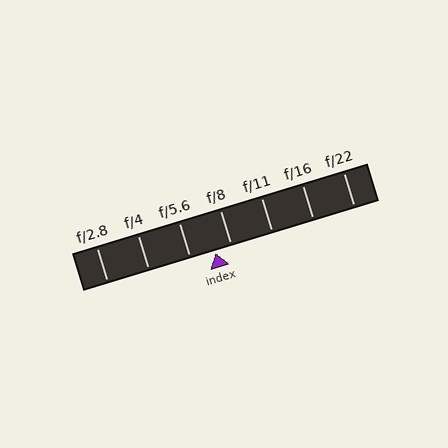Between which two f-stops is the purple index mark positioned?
The index mark is between f/5.6 and f/8.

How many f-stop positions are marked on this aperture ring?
There are 7 f-stop positions marked.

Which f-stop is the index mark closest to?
The index mark is closest to f/8.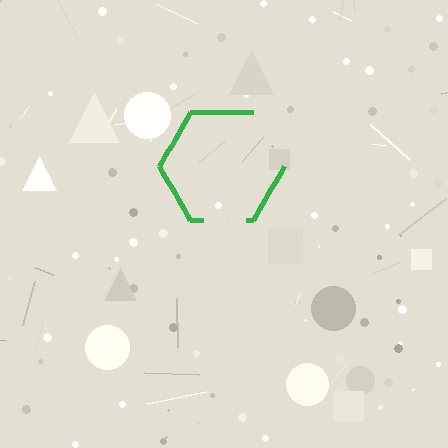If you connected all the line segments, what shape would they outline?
They would outline a hexagon.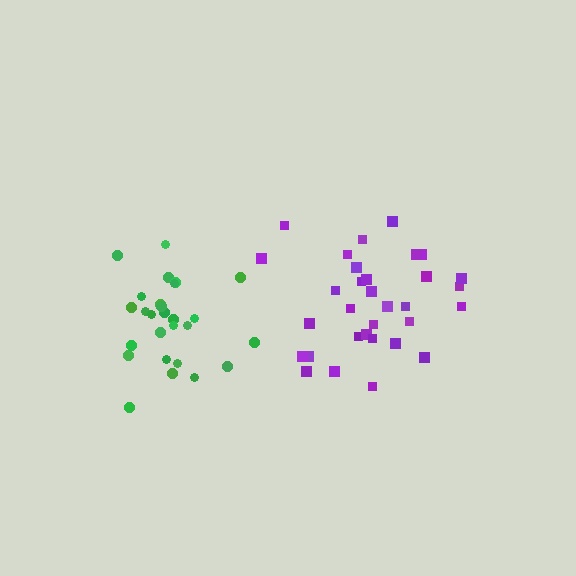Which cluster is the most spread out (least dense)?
Purple.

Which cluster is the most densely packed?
Green.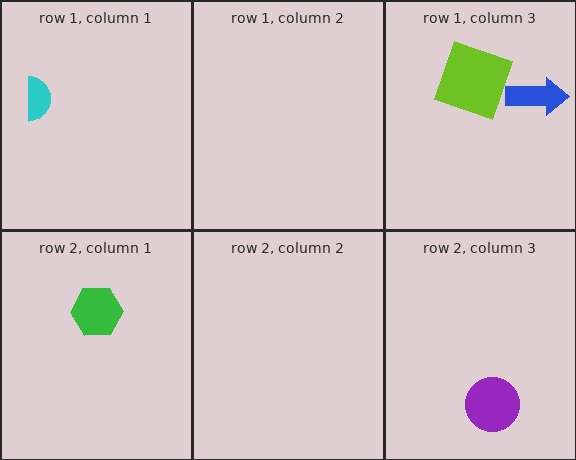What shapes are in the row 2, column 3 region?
The purple circle.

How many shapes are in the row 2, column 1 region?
1.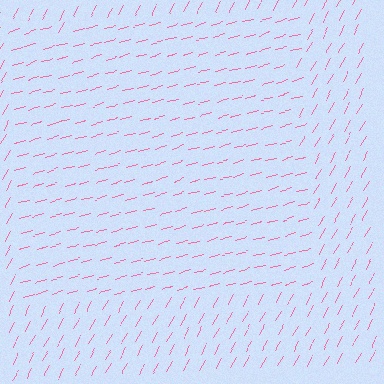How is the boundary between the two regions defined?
The boundary is defined purely by a change in line orientation (approximately 45 degrees difference). All lines are the same color and thickness.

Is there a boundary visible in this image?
Yes, there is a texture boundary formed by a change in line orientation.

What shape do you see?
I see a rectangle.